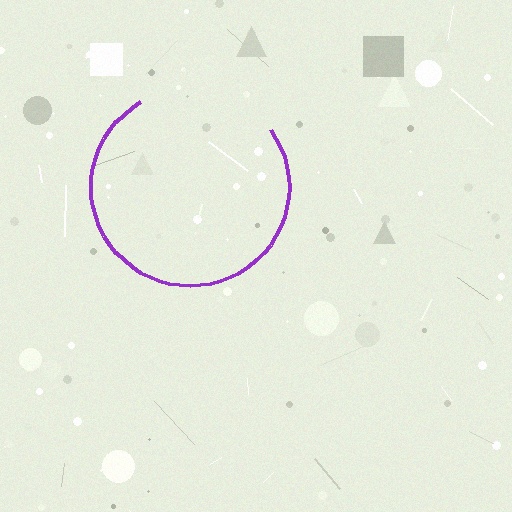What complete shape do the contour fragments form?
The contour fragments form a circle.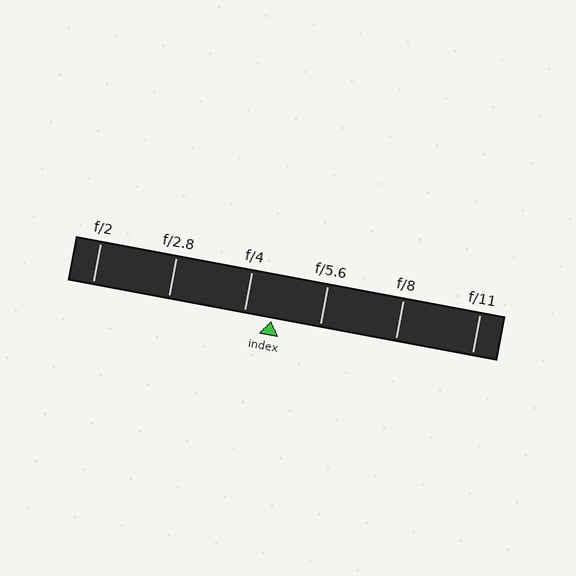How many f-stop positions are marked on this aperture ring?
There are 6 f-stop positions marked.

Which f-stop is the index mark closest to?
The index mark is closest to f/4.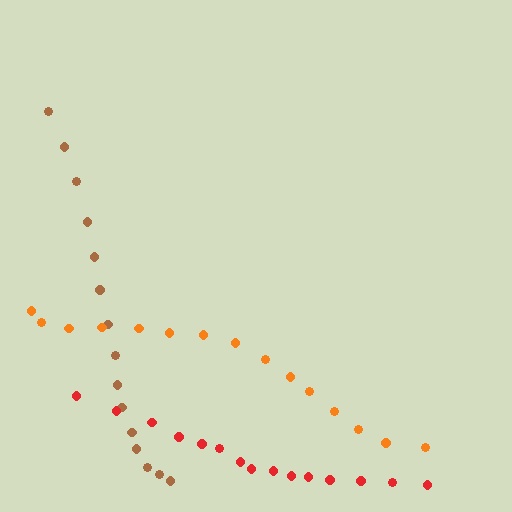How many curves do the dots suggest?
There are 3 distinct paths.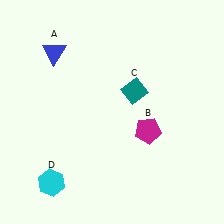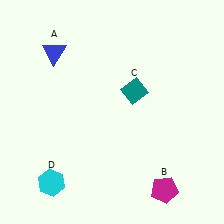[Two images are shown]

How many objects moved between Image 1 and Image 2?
1 object moved between the two images.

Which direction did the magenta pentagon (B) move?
The magenta pentagon (B) moved down.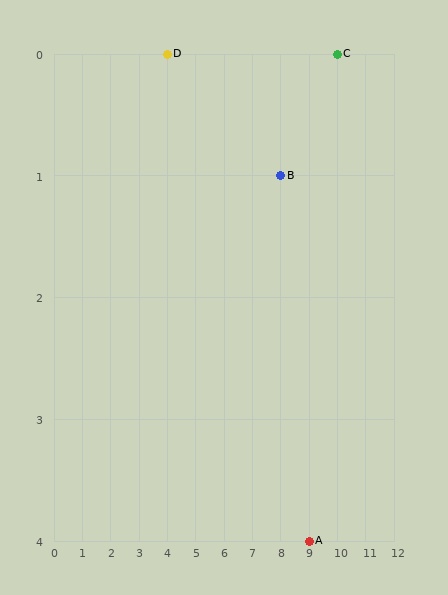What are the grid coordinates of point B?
Point B is at grid coordinates (8, 1).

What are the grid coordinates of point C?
Point C is at grid coordinates (10, 0).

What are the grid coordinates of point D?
Point D is at grid coordinates (4, 0).